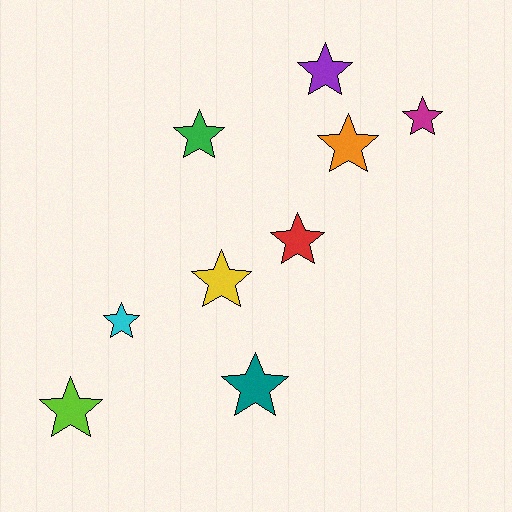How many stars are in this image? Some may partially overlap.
There are 9 stars.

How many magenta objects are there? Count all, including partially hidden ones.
There is 1 magenta object.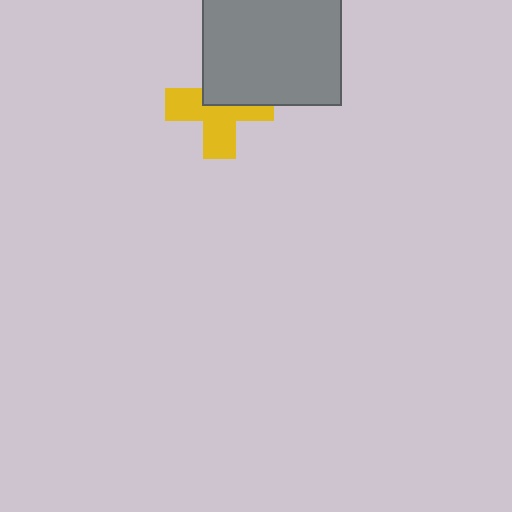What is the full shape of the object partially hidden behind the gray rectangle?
The partially hidden object is a yellow cross.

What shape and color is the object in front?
The object in front is a gray rectangle.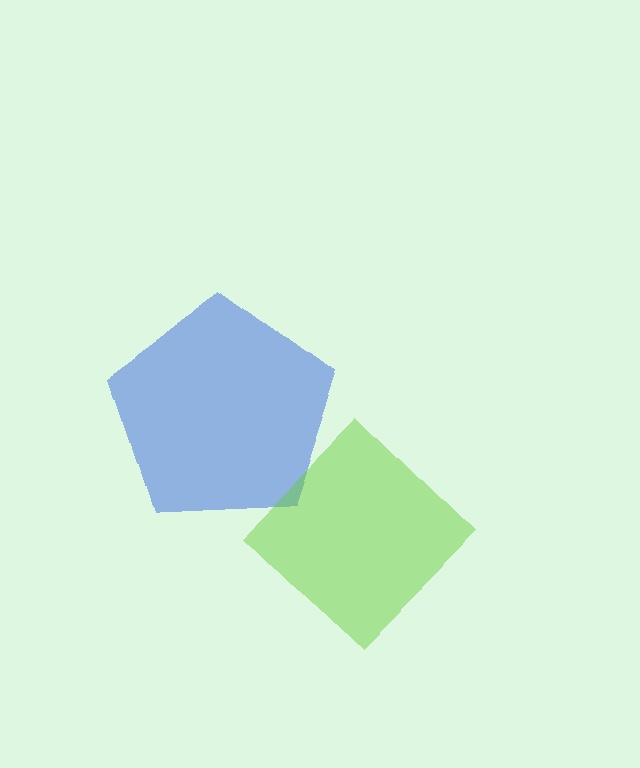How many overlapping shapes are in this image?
There are 2 overlapping shapes in the image.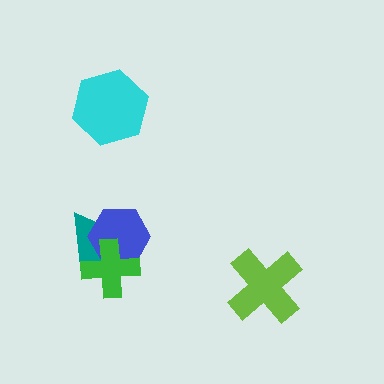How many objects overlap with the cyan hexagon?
0 objects overlap with the cyan hexagon.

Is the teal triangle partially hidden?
Yes, it is partially covered by another shape.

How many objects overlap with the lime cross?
0 objects overlap with the lime cross.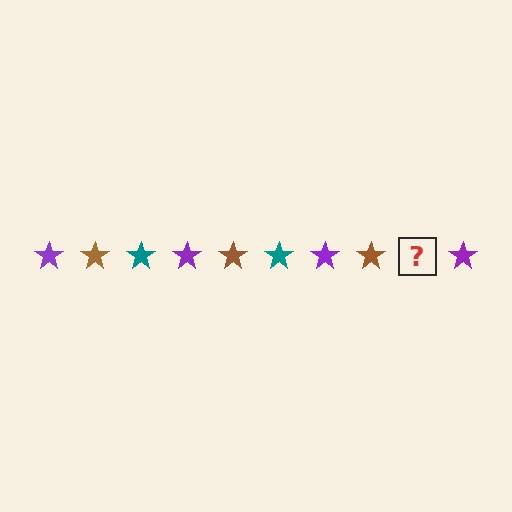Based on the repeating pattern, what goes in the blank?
The blank should be a teal star.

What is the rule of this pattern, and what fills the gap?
The rule is that the pattern cycles through purple, brown, teal stars. The gap should be filled with a teal star.